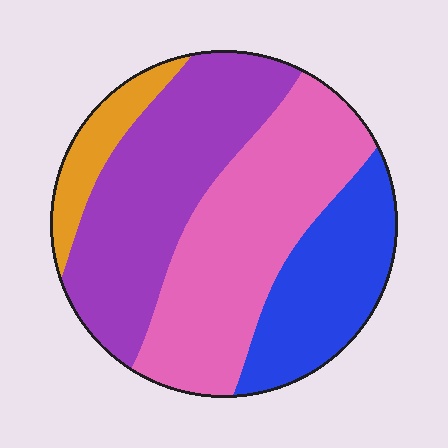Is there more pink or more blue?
Pink.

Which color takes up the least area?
Orange, at roughly 10%.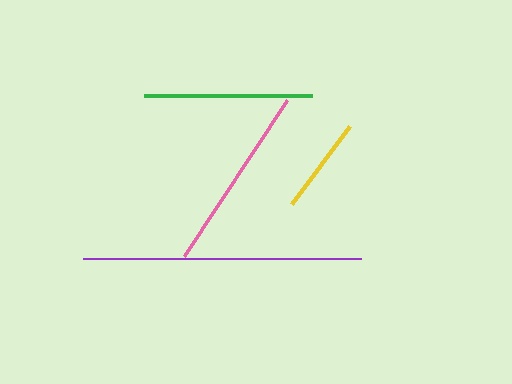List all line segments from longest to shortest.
From longest to shortest: purple, pink, green, yellow.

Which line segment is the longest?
The purple line is the longest at approximately 278 pixels.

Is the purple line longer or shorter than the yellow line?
The purple line is longer than the yellow line.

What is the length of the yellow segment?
The yellow segment is approximately 97 pixels long.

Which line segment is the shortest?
The yellow line is the shortest at approximately 97 pixels.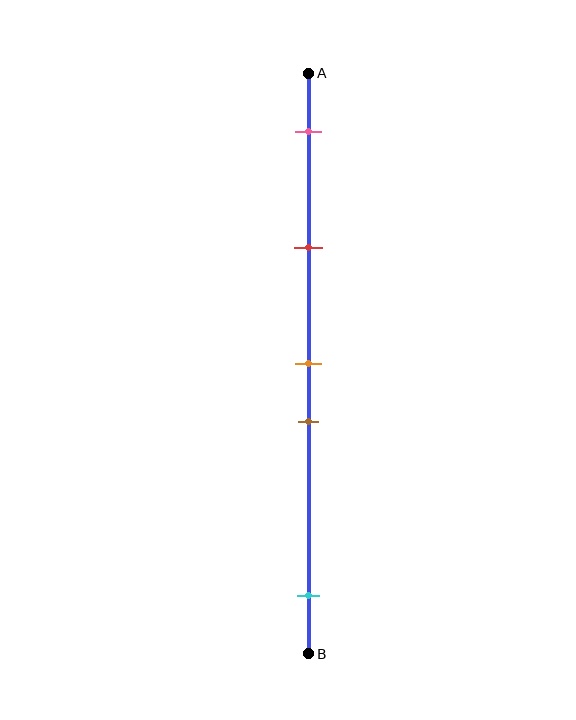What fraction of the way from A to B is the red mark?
The red mark is approximately 30% (0.3) of the way from A to B.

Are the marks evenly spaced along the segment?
No, the marks are not evenly spaced.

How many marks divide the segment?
There are 5 marks dividing the segment.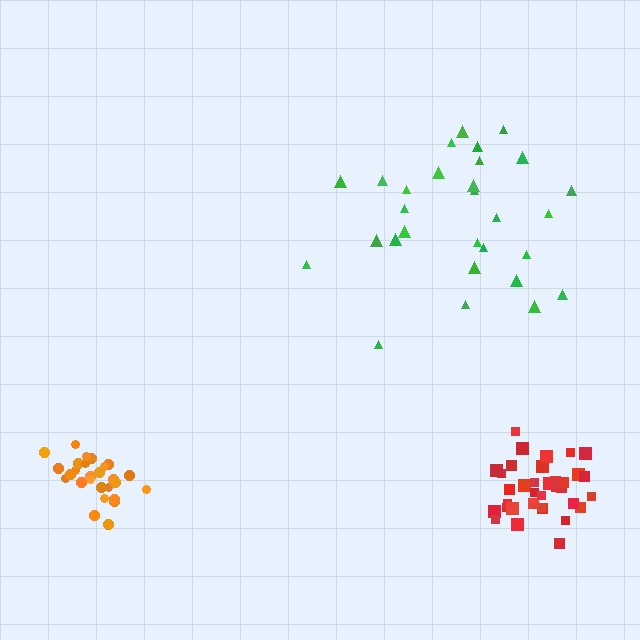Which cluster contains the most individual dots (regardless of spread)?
Red (35).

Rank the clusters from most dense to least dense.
orange, red, green.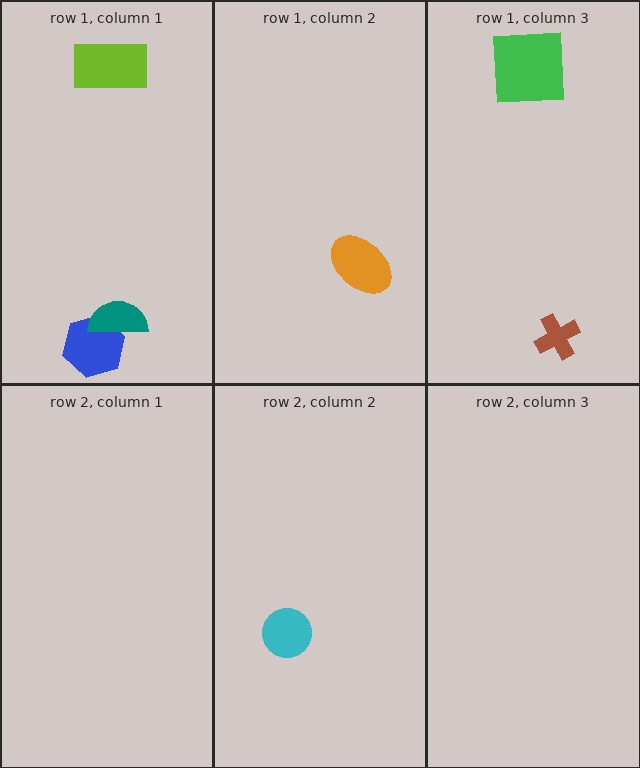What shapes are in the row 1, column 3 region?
The brown cross, the green square.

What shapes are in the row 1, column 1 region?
The blue hexagon, the lime rectangle, the teal semicircle.